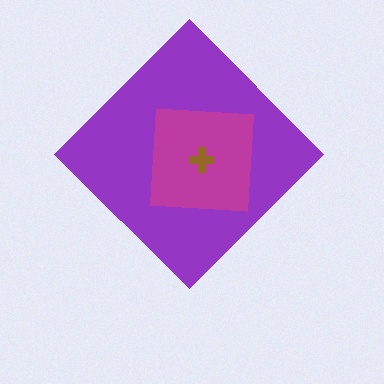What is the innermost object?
The brown cross.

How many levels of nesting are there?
3.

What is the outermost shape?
The purple diamond.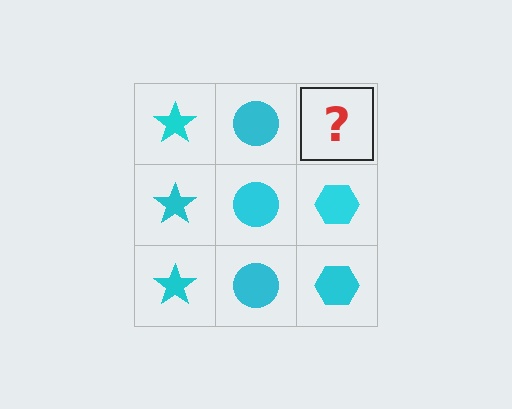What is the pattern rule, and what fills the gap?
The rule is that each column has a consistent shape. The gap should be filled with a cyan hexagon.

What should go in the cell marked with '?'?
The missing cell should contain a cyan hexagon.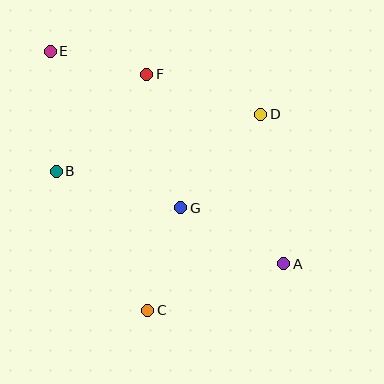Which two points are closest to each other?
Points E and F are closest to each other.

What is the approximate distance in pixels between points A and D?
The distance between A and D is approximately 151 pixels.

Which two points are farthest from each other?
Points A and E are farthest from each other.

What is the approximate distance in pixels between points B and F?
The distance between B and F is approximately 133 pixels.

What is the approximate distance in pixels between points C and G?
The distance between C and G is approximately 108 pixels.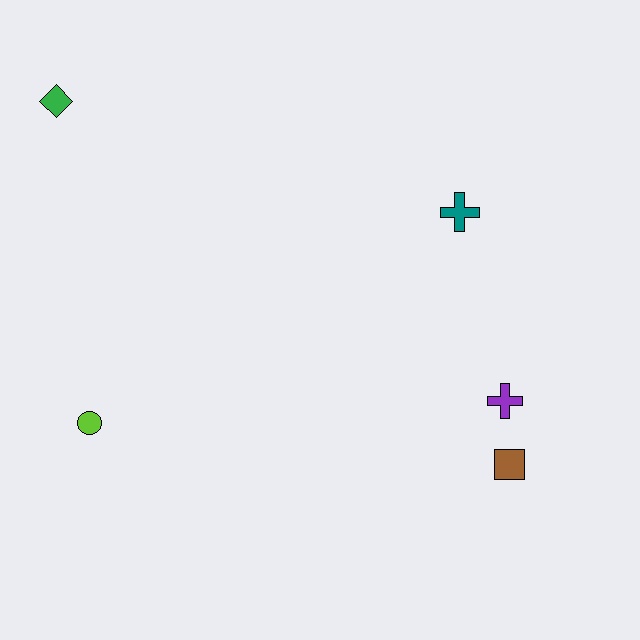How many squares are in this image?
There is 1 square.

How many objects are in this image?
There are 5 objects.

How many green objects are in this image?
There is 1 green object.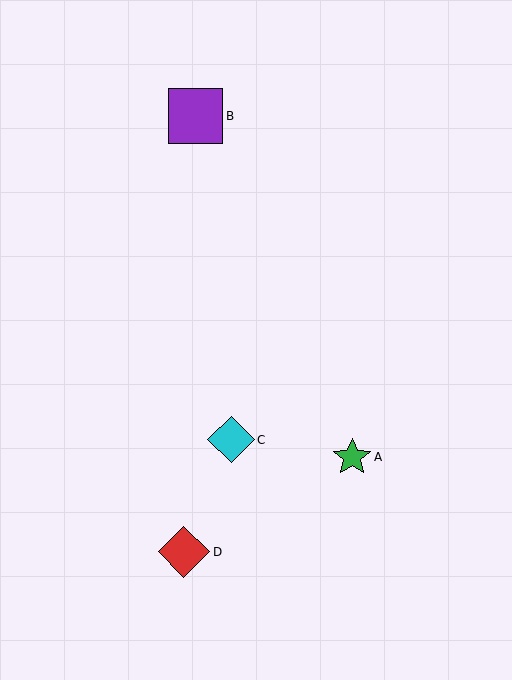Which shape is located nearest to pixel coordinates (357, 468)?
The green star (labeled A) at (352, 457) is nearest to that location.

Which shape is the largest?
The purple square (labeled B) is the largest.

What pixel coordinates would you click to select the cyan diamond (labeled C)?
Click at (231, 440) to select the cyan diamond C.